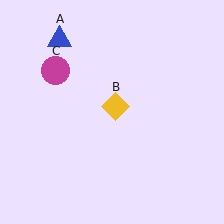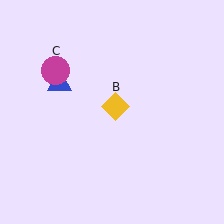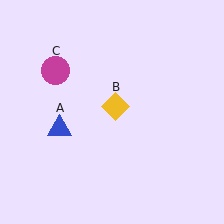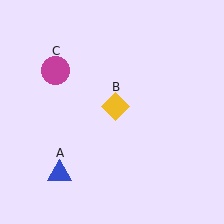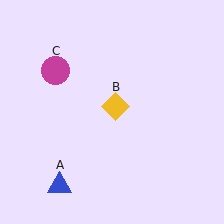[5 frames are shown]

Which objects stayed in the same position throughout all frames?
Yellow diamond (object B) and magenta circle (object C) remained stationary.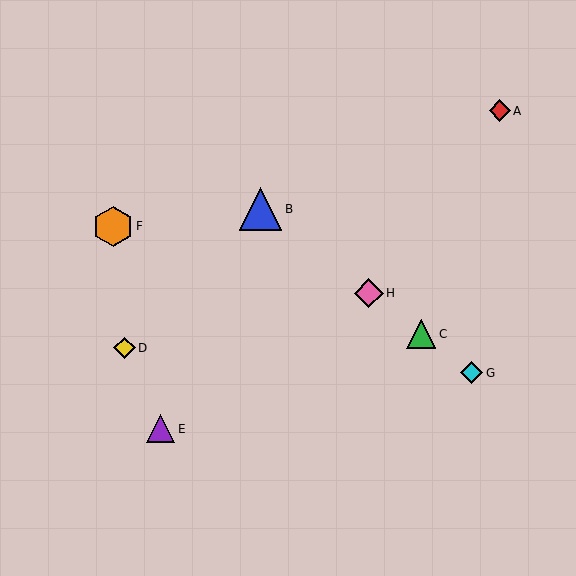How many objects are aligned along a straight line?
4 objects (B, C, G, H) are aligned along a straight line.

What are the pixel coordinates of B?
Object B is at (261, 209).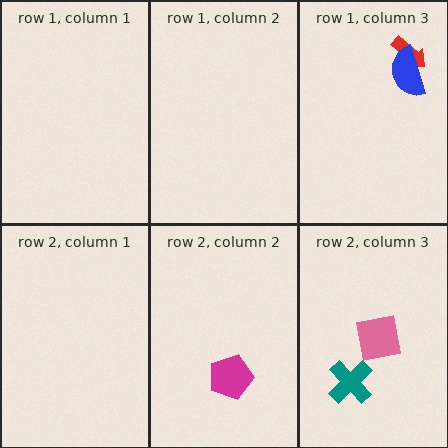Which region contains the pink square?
The row 2, column 3 region.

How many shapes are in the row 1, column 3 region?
2.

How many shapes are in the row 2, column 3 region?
2.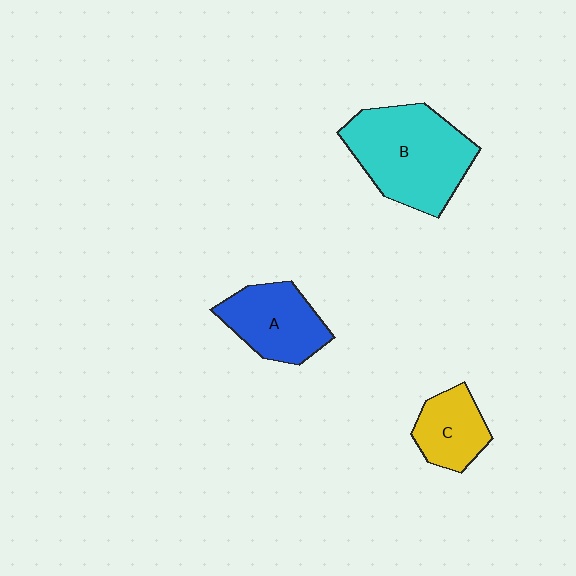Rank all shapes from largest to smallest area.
From largest to smallest: B (cyan), A (blue), C (yellow).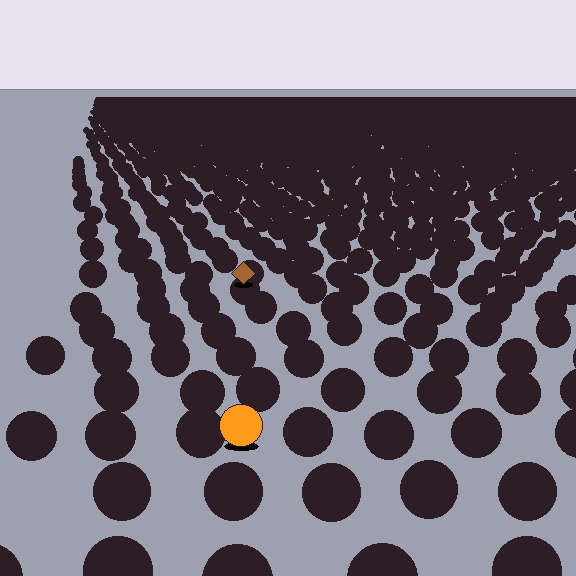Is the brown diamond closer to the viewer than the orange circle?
No. The orange circle is closer — you can tell from the texture gradient: the ground texture is coarser near it.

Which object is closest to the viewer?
The orange circle is closest. The texture marks near it are larger and more spread out.